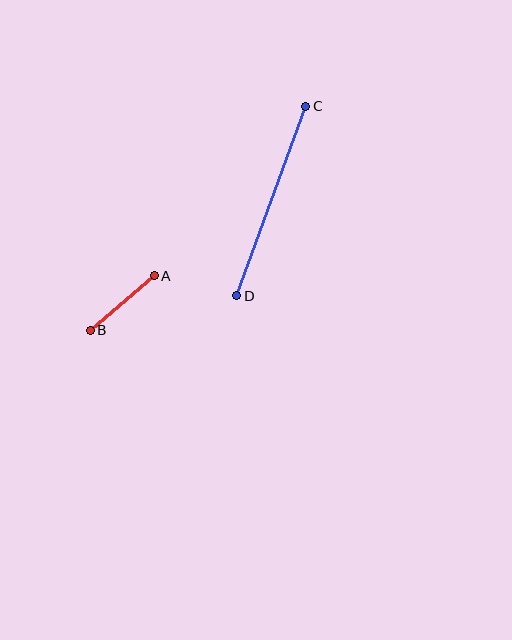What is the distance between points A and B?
The distance is approximately 84 pixels.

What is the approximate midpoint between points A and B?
The midpoint is at approximately (122, 303) pixels.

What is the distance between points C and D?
The distance is approximately 202 pixels.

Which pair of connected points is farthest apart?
Points C and D are farthest apart.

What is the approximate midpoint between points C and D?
The midpoint is at approximately (271, 201) pixels.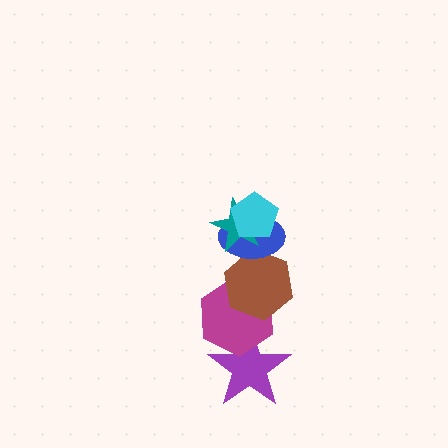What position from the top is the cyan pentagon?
The cyan pentagon is 1st from the top.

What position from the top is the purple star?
The purple star is 6th from the top.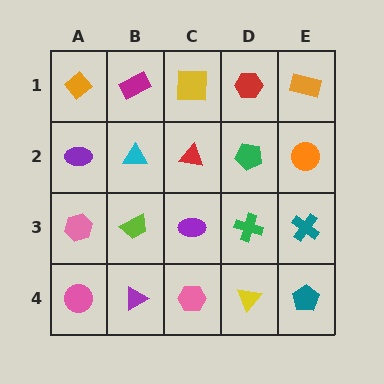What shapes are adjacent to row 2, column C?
A yellow square (row 1, column C), a purple ellipse (row 3, column C), a cyan triangle (row 2, column B), a green pentagon (row 2, column D).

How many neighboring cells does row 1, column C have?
3.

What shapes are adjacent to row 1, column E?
An orange circle (row 2, column E), a red hexagon (row 1, column D).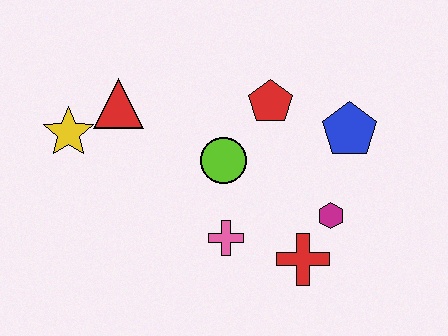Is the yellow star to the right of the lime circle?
No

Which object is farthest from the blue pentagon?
The yellow star is farthest from the blue pentagon.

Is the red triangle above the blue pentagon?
Yes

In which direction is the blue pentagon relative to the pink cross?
The blue pentagon is to the right of the pink cross.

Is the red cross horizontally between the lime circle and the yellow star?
No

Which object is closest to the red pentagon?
The lime circle is closest to the red pentagon.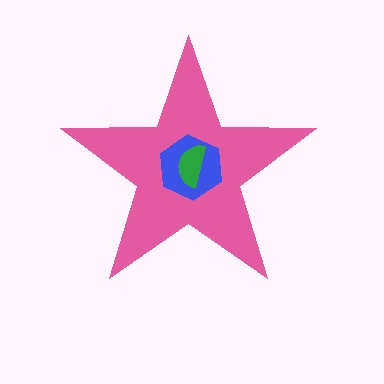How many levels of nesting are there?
3.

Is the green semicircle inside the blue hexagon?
Yes.